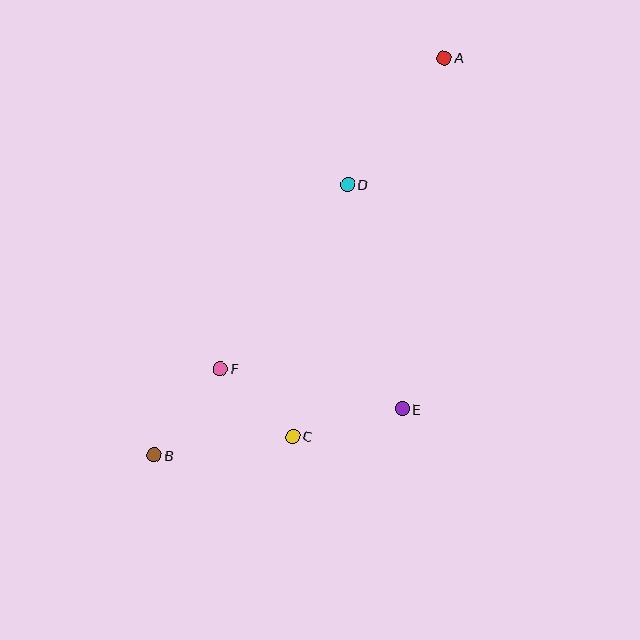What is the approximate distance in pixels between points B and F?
The distance between B and F is approximately 109 pixels.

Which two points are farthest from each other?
Points A and B are farthest from each other.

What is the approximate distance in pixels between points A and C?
The distance between A and C is approximately 407 pixels.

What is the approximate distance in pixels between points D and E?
The distance between D and E is approximately 231 pixels.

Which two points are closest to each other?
Points C and F are closest to each other.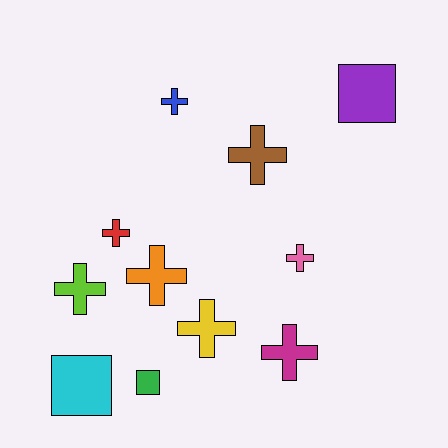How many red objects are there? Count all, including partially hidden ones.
There is 1 red object.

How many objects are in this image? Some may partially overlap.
There are 11 objects.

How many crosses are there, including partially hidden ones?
There are 8 crosses.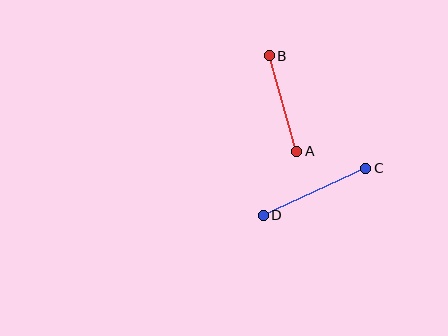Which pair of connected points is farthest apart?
Points C and D are farthest apart.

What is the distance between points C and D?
The distance is approximately 113 pixels.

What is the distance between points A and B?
The distance is approximately 100 pixels.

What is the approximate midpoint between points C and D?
The midpoint is at approximately (314, 192) pixels.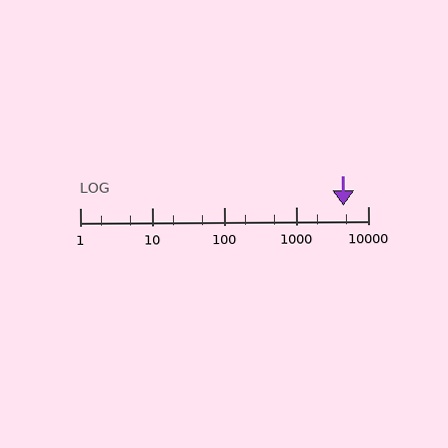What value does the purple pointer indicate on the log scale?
The pointer indicates approximately 4600.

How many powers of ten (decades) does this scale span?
The scale spans 4 decades, from 1 to 10000.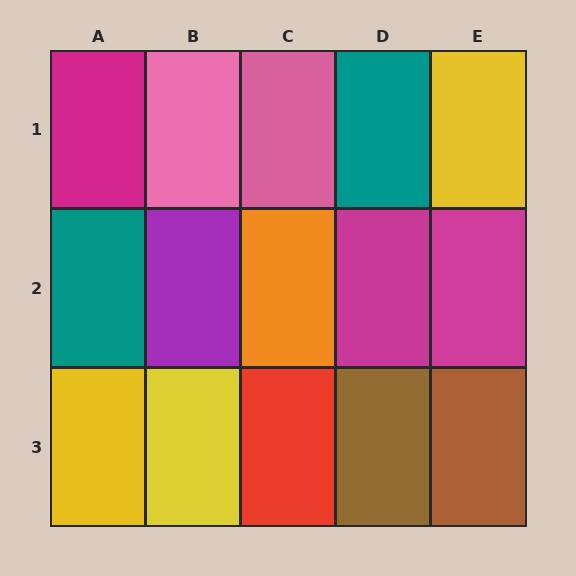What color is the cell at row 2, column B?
Purple.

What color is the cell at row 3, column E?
Brown.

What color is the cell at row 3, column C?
Red.